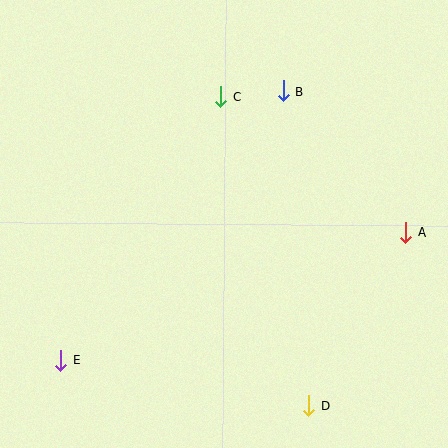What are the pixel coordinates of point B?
Point B is at (283, 91).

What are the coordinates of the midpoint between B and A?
The midpoint between B and A is at (344, 162).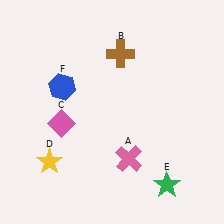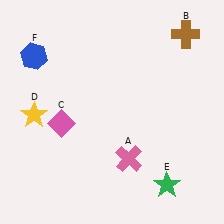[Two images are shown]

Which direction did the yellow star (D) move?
The yellow star (D) moved up.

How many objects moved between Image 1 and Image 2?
3 objects moved between the two images.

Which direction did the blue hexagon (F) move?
The blue hexagon (F) moved up.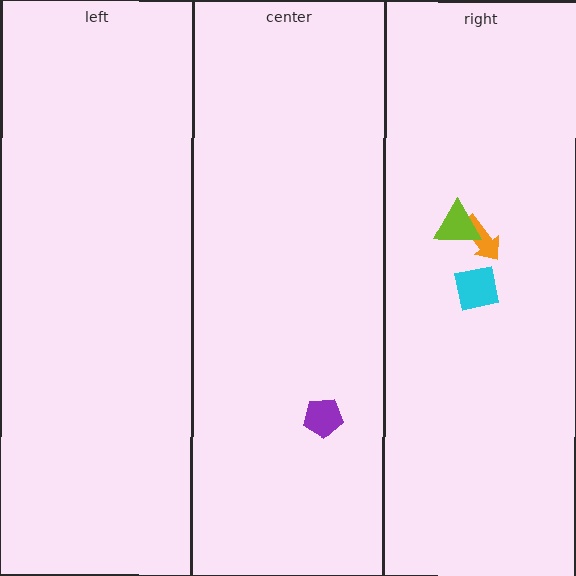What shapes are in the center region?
The purple pentagon.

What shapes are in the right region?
The cyan square, the orange arrow, the lime triangle.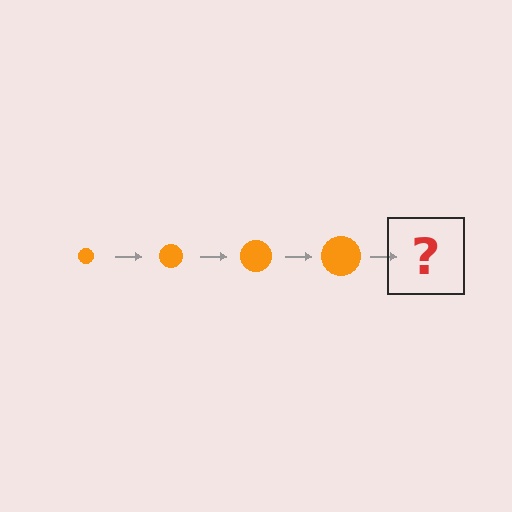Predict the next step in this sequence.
The next step is an orange circle, larger than the previous one.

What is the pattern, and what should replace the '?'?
The pattern is that the circle gets progressively larger each step. The '?' should be an orange circle, larger than the previous one.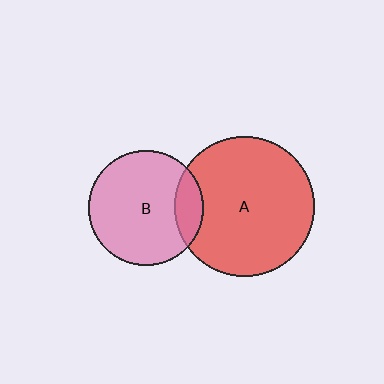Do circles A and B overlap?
Yes.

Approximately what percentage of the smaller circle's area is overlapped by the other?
Approximately 15%.